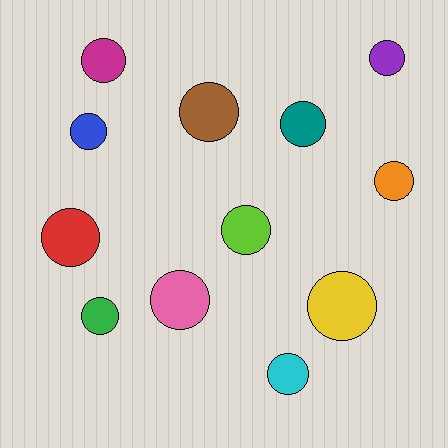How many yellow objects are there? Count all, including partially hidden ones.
There is 1 yellow object.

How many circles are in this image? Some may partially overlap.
There are 12 circles.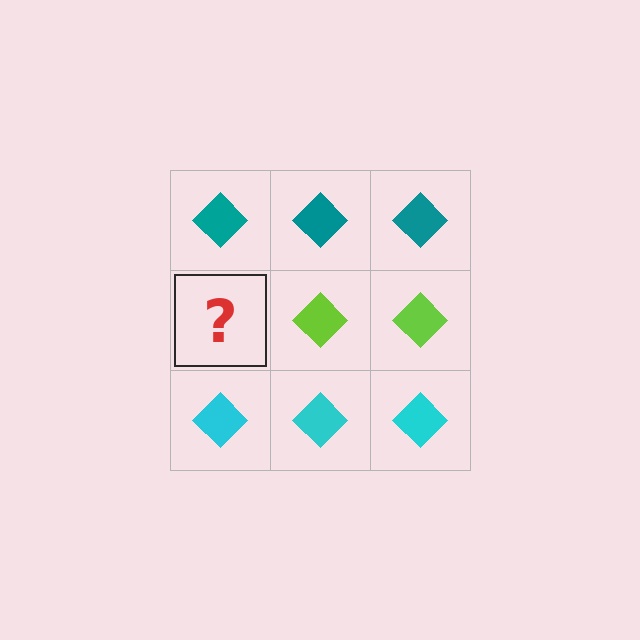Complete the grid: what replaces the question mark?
The question mark should be replaced with a lime diamond.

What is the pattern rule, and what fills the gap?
The rule is that each row has a consistent color. The gap should be filled with a lime diamond.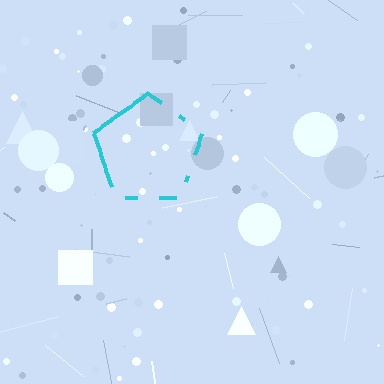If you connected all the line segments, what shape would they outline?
They would outline a pentagon.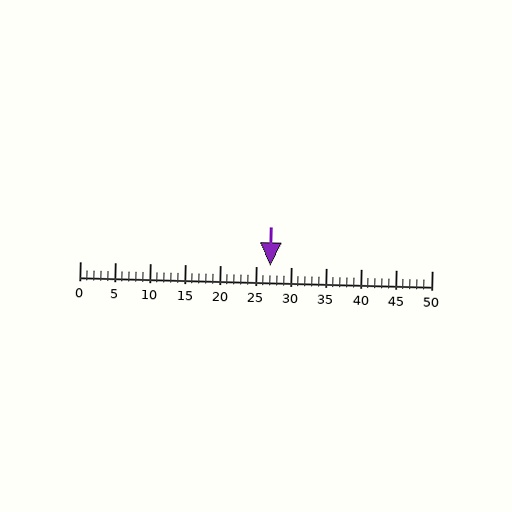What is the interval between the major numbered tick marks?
The major tick marks are spaced 5 units apart.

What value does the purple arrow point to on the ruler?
The purple arrow points to approximately 27.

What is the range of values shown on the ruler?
The ruler shows values from 0 to 50.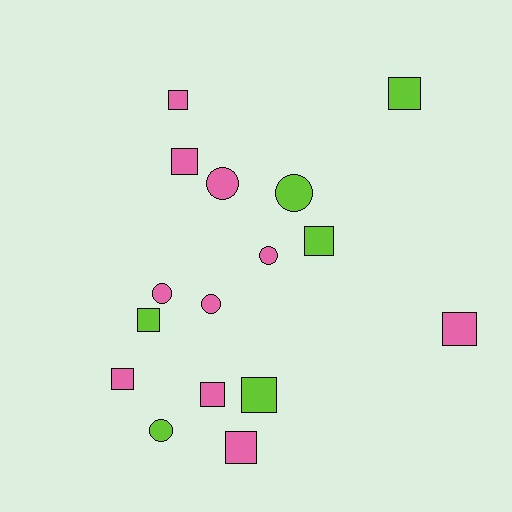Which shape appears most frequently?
Square, with 10 objects.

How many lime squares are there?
There are 4 lime squares.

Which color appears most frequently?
Pink, with 10 objects.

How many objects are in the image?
There are 16 objects.